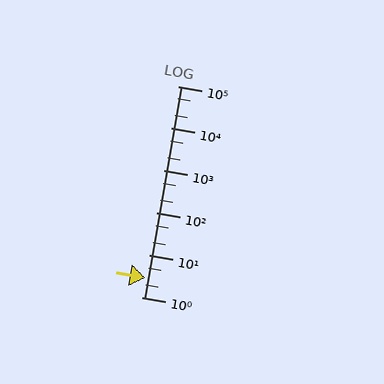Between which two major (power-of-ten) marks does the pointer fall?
The pointer is between 1 and 10.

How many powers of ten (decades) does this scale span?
The scale spans 5 decades, from 1 to 100000.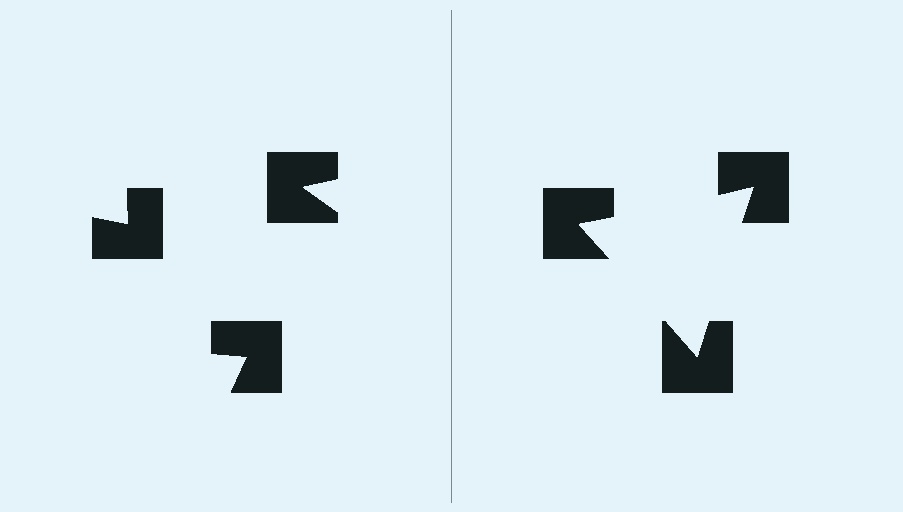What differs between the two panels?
The notched squares are positioned identically on both sides; only the wedge orientations differ. On the right they align to a triangle; on the left they are misaligned.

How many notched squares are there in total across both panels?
6 — 3 on each side.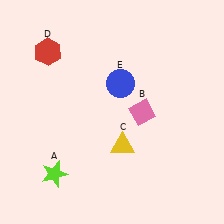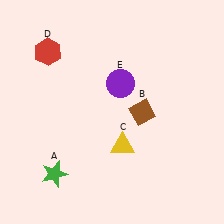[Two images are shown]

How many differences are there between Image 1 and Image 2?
There are 3 differences between the two images.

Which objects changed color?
A changed from lime to green. B changed from pink to brown. E changed from blue to purple.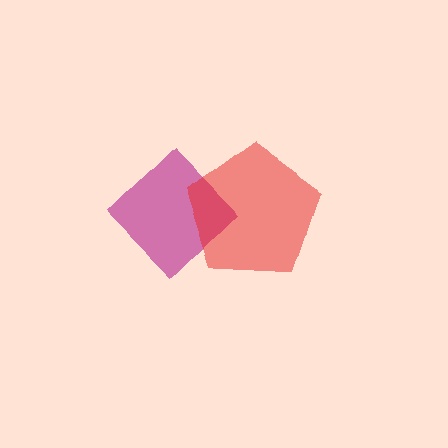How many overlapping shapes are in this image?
There are 2 overlapping shapes in the image.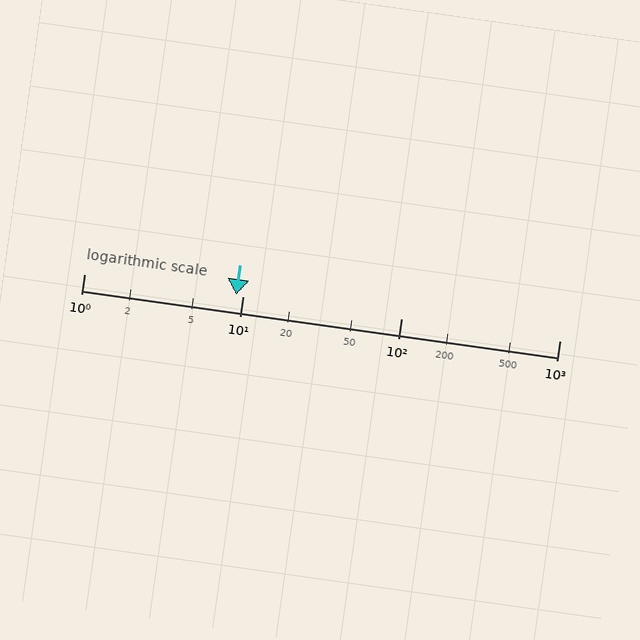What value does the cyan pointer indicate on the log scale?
The pointer indicates approximately 9.1.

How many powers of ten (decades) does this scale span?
The scale spans 3 decades, from 1 to 1000.